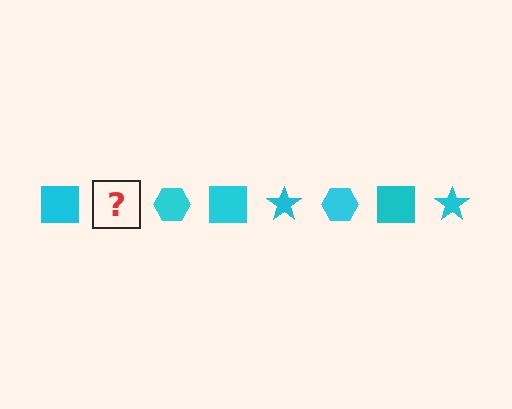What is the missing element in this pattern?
The missing element is a cyan star.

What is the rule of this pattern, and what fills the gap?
The rule is that the pattern cycles through square, star, hexagon shapes in cyan. The gap should be filled with a cyan star.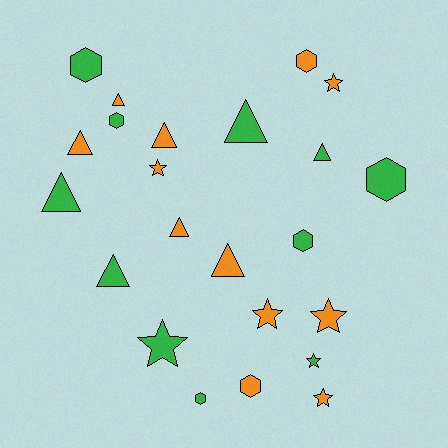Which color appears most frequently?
Orange, with 12 objects.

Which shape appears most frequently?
Triangle, with 9 objects.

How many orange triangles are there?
There are 5 orange triangles.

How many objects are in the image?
There are 23 objects.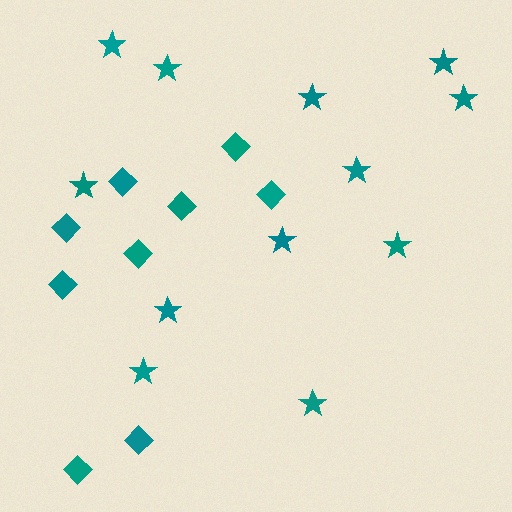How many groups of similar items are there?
There are 2 groups: one group of diamonds (9) and one group of stars (12).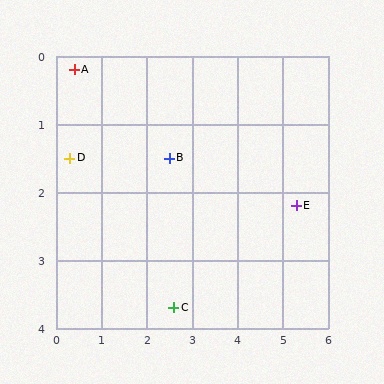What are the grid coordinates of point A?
Point A is at approximately (0.4, 0.2).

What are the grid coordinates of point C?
Point C is at approximately (2.6, 3.7).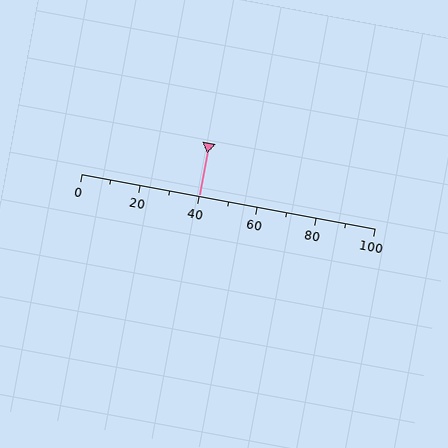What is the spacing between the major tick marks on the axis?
The major ticks are spaced 20 apart.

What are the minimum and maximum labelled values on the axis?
The axis runs from 0 to 100.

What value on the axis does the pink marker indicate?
The marker indicates approximately 40.